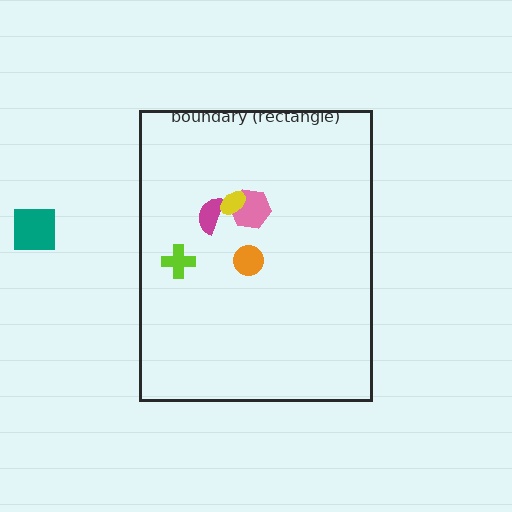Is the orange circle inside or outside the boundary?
Inside.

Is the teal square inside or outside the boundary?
Outside.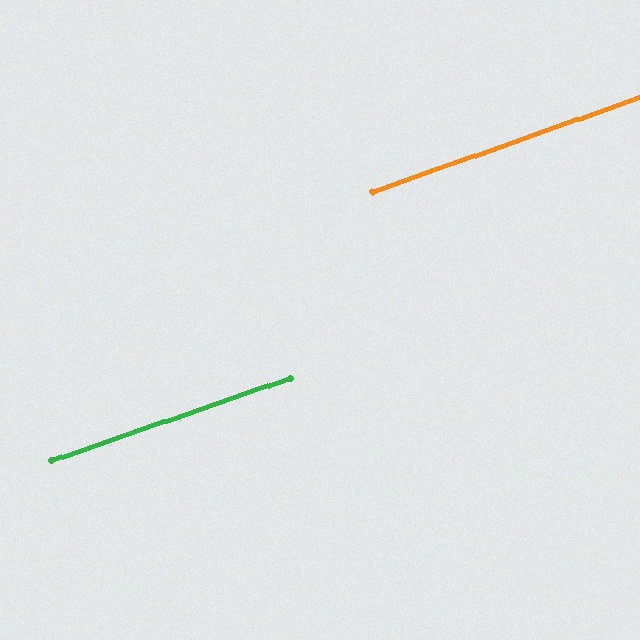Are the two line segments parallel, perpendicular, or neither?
Parallel — their directions differ by only 0.4°.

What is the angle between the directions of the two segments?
Approximately 0 degrees.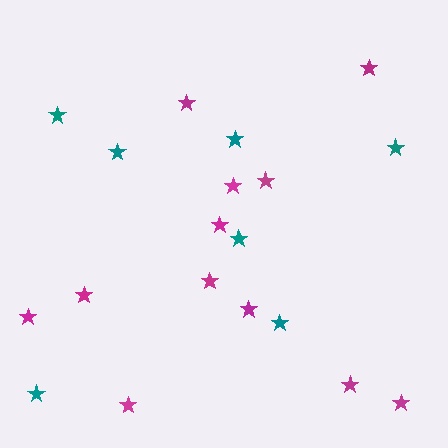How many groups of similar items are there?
There are 2 groups: one group of magenta stars (12) and one group of teal stars (7).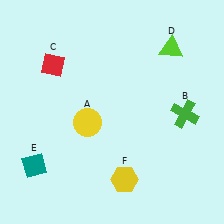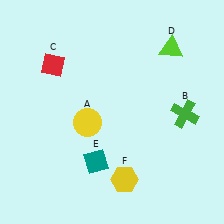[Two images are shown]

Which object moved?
The teal diamond (E) moved right.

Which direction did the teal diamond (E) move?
The teal diamond (E) moved right.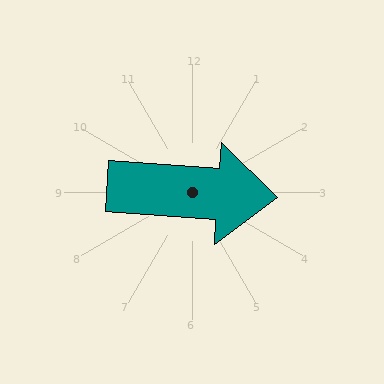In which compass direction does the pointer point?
East.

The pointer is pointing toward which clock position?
Roughly 3 o'clock.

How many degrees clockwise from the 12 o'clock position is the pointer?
Approximately 94 degrees.